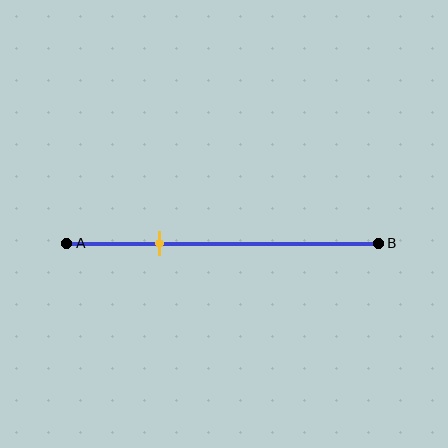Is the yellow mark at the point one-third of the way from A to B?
No, the mark is at about 30% from A, not at the 33% one-third point.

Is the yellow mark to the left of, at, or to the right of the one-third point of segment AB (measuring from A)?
The yellow mark is to the left of the one-third point of segment AB.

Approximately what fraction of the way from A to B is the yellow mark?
The yellow mark is approximately 30% of the way from A to B.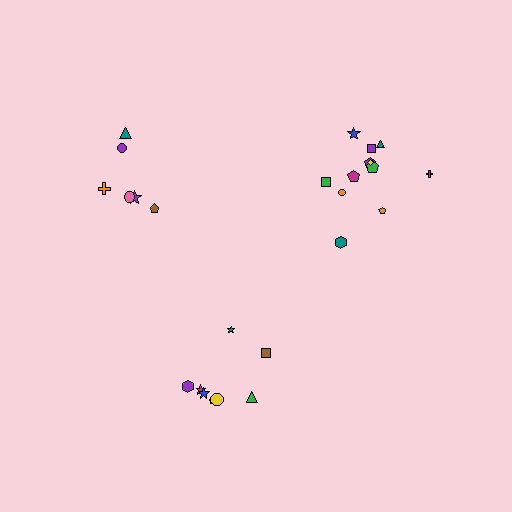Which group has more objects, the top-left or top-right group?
The top-right group.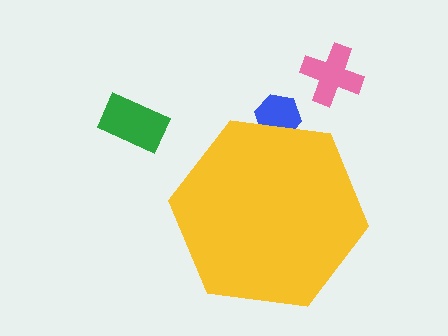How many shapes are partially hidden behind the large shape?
1 shape is partially hidden.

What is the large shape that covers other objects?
A yellow hexagon.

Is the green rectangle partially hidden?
No, the green rectangle is fully visible.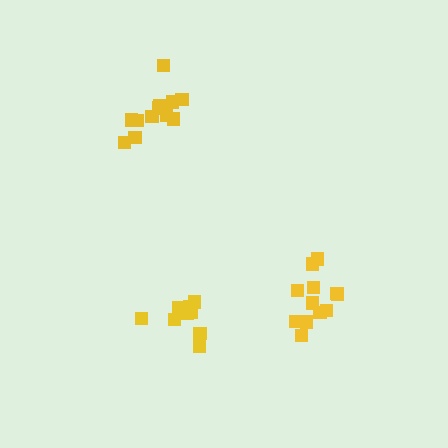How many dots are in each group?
Group 1: 12 dots, Group 2: 13 dots, Group 3: 9 dots (34 total).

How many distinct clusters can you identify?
There are 3 distinct clusters.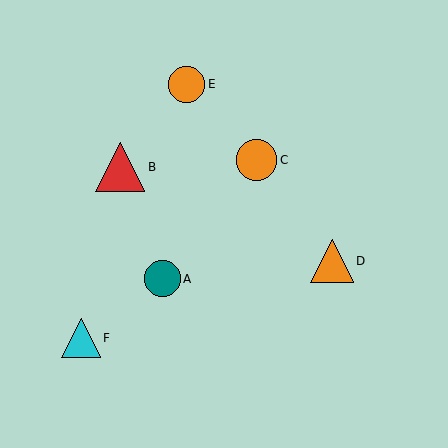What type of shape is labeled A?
Shape A is a teal circle.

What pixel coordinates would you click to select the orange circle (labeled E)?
Click at (186, 84) to select the orange circle E.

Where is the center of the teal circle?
The center of the teal circle is at (162, 279).